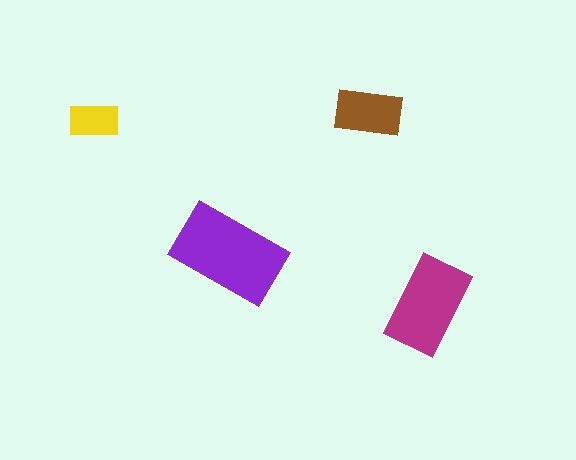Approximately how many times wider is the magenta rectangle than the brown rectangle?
About 1.5 times wider.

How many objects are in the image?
There are 4 objects in the image.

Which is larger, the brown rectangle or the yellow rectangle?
The brown one.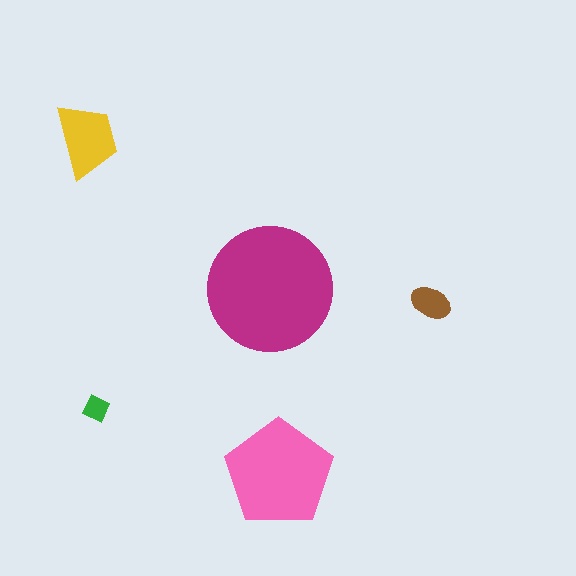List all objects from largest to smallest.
The magenta circle, the pink pentagon, the yellow trapezoid, the brown ellipse, the green diamond.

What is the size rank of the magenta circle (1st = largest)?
1st.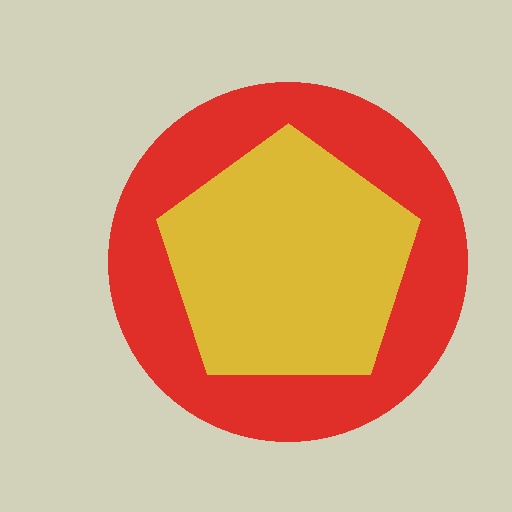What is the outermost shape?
The red circle.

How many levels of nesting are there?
2.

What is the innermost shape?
The yellow pentagon.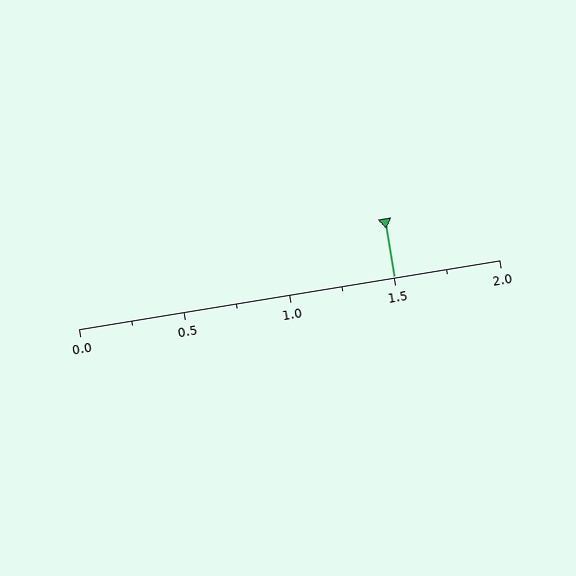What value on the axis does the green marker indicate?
The marker indicates approximately 1.5.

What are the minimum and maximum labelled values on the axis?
The axis runs from 0.0 to 2.0.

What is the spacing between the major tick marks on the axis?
The major ticks are spaced 0.5 apart.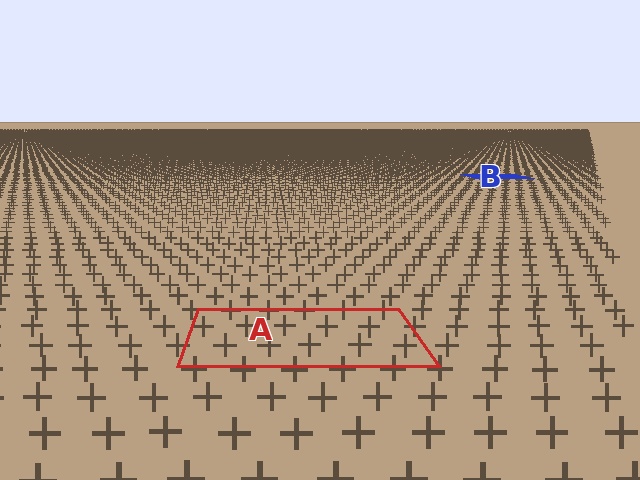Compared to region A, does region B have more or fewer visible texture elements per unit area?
Region B has more texture elements per unit area — they are packed more densely because it is farther away.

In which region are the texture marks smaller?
The texture marks are smaller in region B, because it is farther away.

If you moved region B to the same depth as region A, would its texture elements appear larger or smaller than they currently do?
They would appear larger. At a closer depth, the same texture elements are projected at a bigger on-screen size.